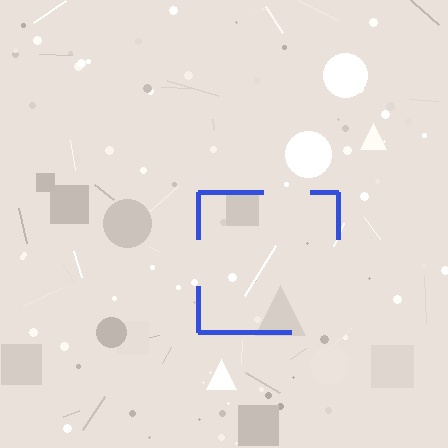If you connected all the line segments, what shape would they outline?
They would outline a square.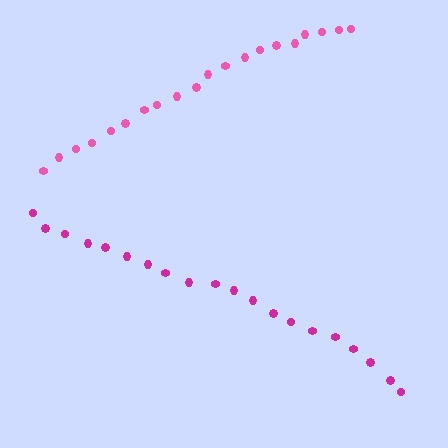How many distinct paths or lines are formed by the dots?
There are 2 distinct paths.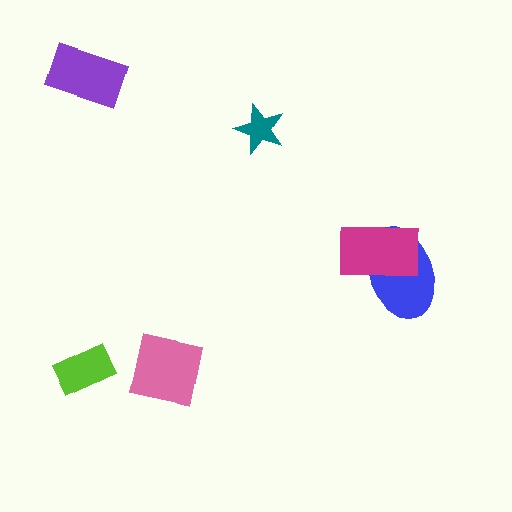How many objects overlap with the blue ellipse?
1 object overlaps with the blue ellipse.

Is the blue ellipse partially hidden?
Yes, it is partially covered by another shape.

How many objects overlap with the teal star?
0 objects overlap with the teal star.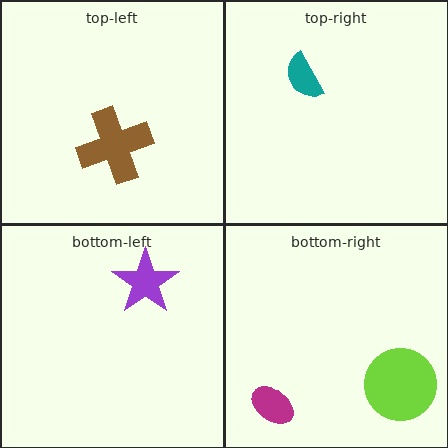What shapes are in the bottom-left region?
The purple star.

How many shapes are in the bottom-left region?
1.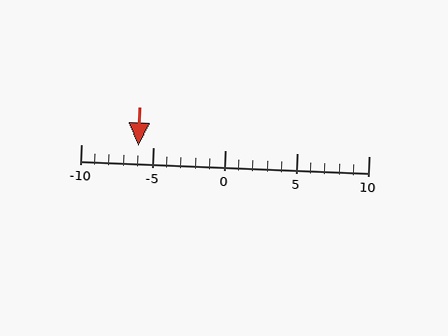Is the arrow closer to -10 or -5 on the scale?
The arrow is closer to -5.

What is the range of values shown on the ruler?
The ruler shows values from -10 to 10.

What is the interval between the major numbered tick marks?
The major tick marks are spaced 5 units apart.